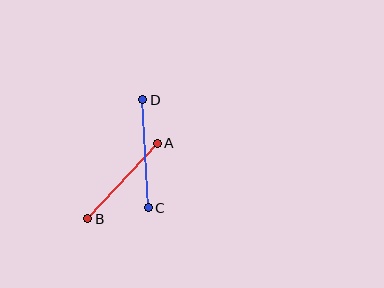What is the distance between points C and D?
The distance is approximately 108 pixels.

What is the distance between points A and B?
The distance is approximately 103 pixels.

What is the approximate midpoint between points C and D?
The midpoint is at approximately (145, 154) pixels.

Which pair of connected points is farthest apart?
Points C and D are farthest apart.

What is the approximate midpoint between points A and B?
The midpoint is at approximately (123, 181) pixels.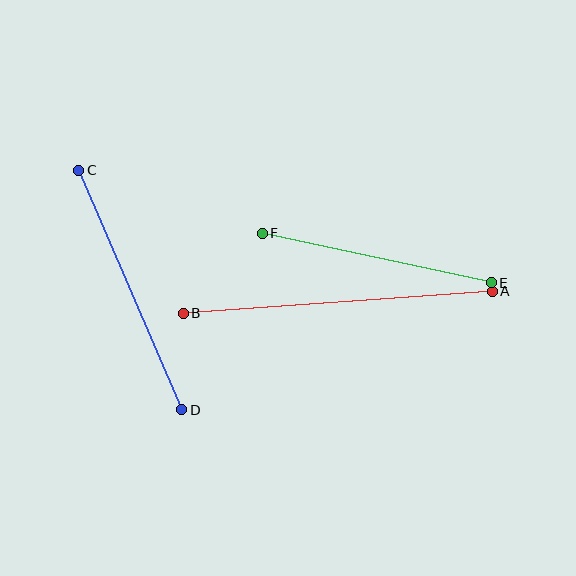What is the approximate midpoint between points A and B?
The midpoint is at approximately (338, 302) pixels.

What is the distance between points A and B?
The distance is approximately 310 pixels.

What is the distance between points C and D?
The distance is approximately 261 pixels.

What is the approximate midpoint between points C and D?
The midpoint is at approximately (130, 290) pixels.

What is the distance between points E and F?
The distance is approximately 235 pixels.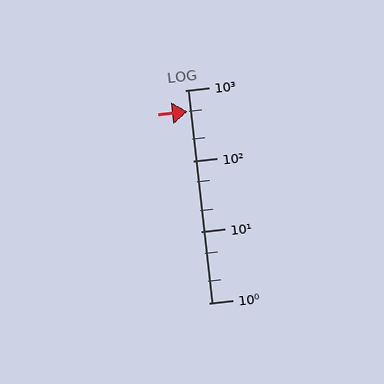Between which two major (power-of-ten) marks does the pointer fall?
The pointer is between 100 and 1000.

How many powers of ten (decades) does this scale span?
The scale spans 3 decades, from 1 to 1000.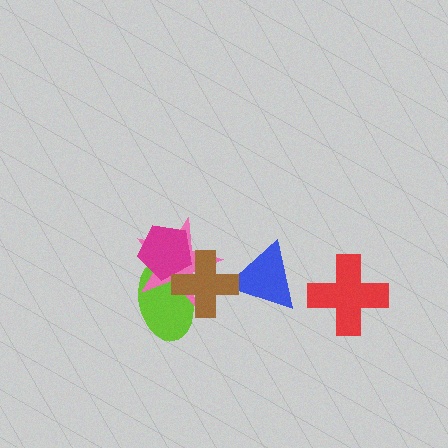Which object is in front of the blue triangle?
The brown cross is in front of the blue triangle.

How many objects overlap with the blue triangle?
1 object overlaps with the blue triangle.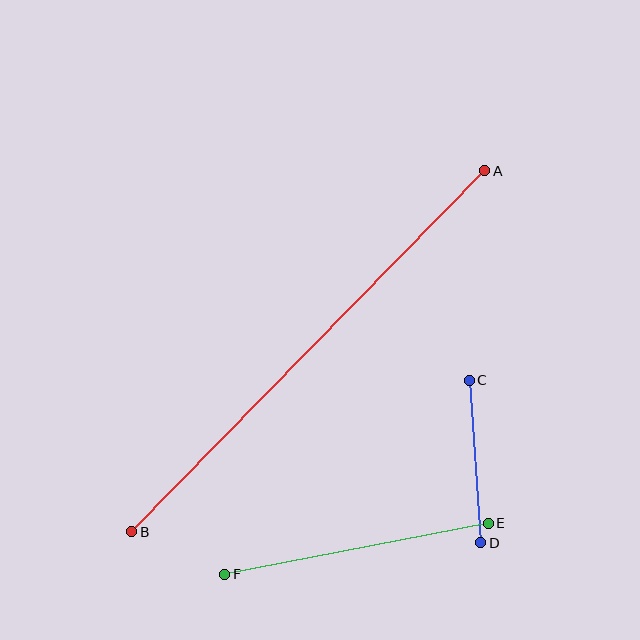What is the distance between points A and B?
The distance is approximately 505 pixels.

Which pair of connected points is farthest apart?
Points A and B are farthest apart.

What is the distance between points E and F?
The distance is approximately 268 pixels.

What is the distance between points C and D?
The distance is approximately 163 pixels.